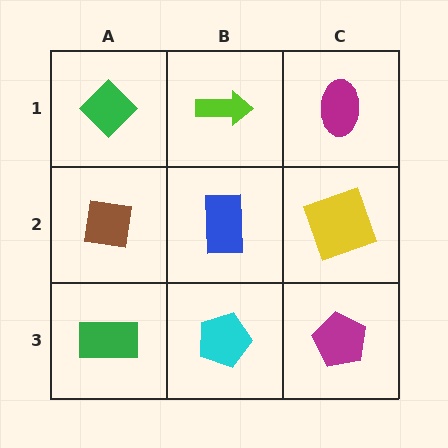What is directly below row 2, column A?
A green rectangle.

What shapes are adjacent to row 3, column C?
A yellow square (row 2, column C), a cyan pentagon (row 3, column B).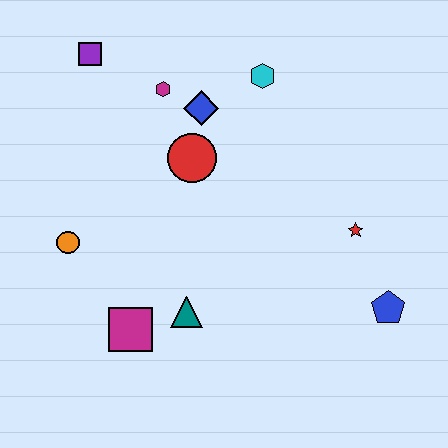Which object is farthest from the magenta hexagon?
The blue pentagon is farthest from the magenta hexagon.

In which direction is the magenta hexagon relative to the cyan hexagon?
The magenta hexagon is to the left of the cyan hexagon.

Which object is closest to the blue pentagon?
The red star is closest to the blue pentagon.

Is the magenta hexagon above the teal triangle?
Yes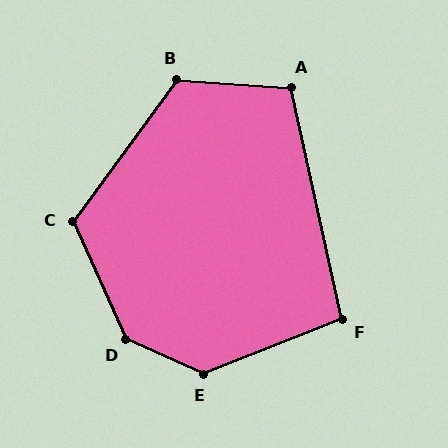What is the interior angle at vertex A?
Approximately 107 degrees (obtuse).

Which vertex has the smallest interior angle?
F, at approximately 99 degrees.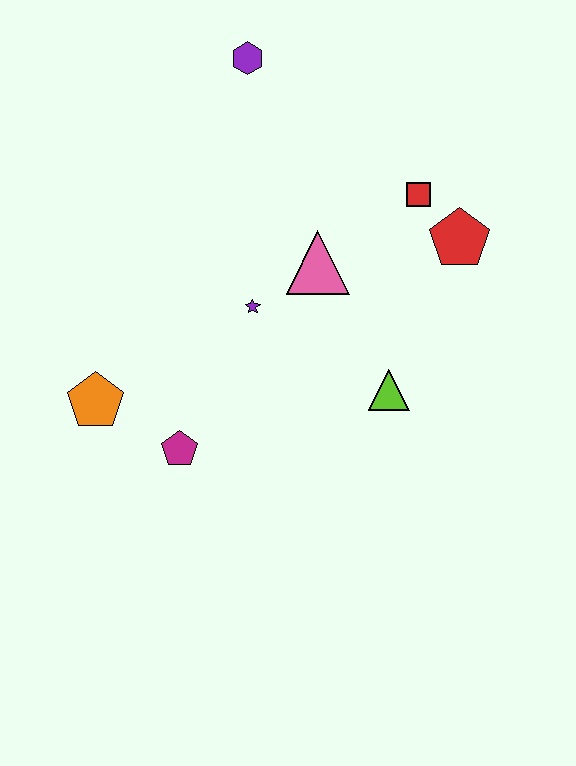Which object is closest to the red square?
The red pentagon is closest to the red square.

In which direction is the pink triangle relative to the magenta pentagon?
The pink triangle is above the magenta pentagon.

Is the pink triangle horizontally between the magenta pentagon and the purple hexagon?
No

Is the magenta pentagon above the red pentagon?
No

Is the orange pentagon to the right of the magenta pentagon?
No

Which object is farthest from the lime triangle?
The purple hexagon is farthest from the lime triangle.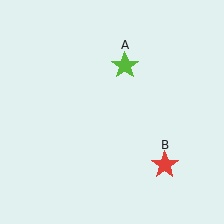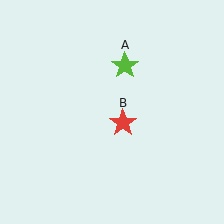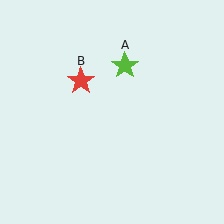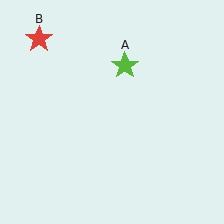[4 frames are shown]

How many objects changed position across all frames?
1 object changed position: red star (object B).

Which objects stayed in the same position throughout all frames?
Lime star (object A) remained stationary.